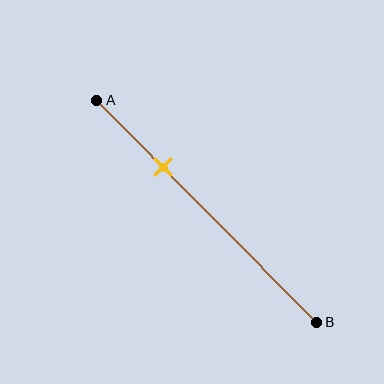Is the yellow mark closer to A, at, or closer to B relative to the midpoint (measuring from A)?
The yellow mark is closer to point A than the midpoint of segment AB.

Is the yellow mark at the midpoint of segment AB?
No, the mark is at about 30% from A, not at the 50% midpoint.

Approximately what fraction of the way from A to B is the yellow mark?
The yellow mark is approximately 30% of the way from A to B.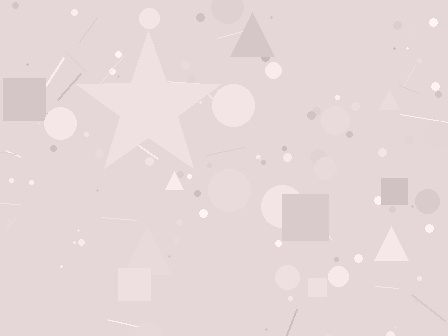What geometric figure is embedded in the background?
A star is embedded in the background.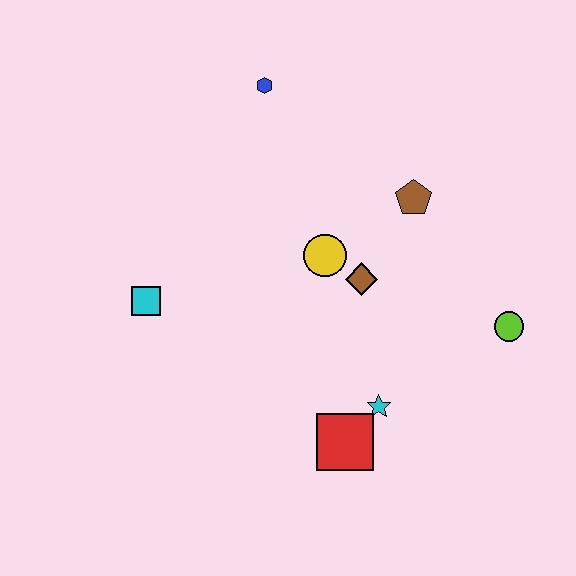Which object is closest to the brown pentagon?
The brown diamond is closest to the brown pentagon.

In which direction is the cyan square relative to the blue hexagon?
The cyan square is below the blue hexagon.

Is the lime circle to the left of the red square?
No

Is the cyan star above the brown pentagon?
No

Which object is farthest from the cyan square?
The lime circle is farthest from the cyan square.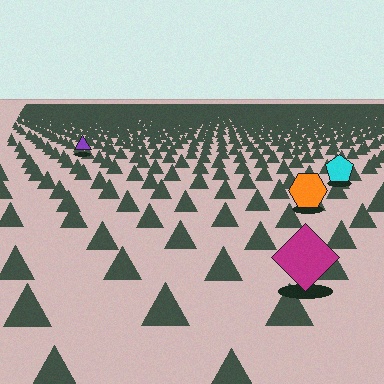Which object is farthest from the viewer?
The purple triangle is farthest from the viewer. It appears smaller and the ground texture around it is denser.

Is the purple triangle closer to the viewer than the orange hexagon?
No. The orange hexagon is closer — you can tell from the texture gradient: the ground texture is coarser near it.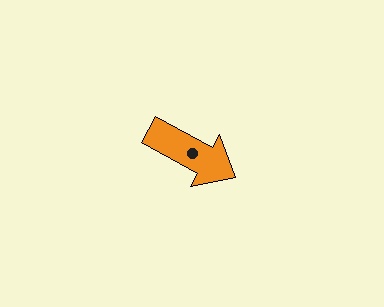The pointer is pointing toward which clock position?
Roughly 4 o'clock.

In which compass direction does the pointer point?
Southeast.